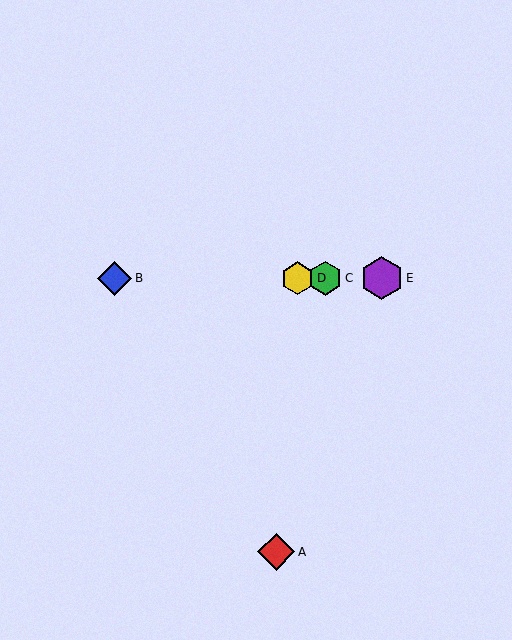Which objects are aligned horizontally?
Objects B, C, D, E are aligned horizontally.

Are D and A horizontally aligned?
No, D is at y≈278 and A is at y≈552.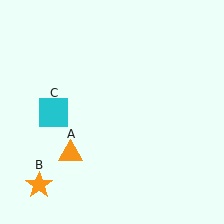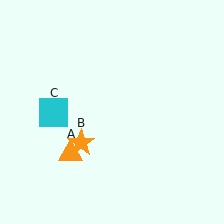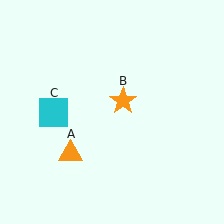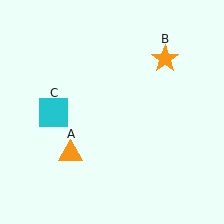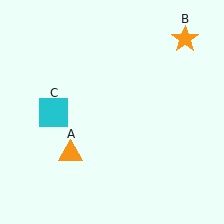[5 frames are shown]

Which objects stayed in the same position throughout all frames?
Orange triangle (object A) and cyan square (object C) remained stationary.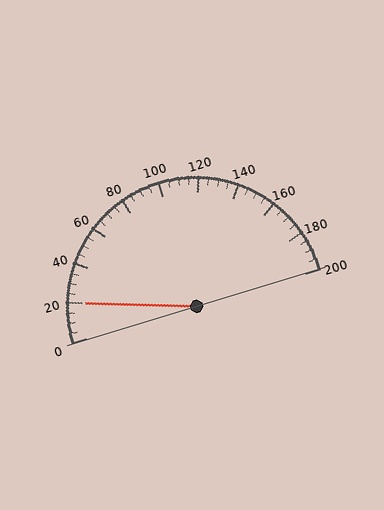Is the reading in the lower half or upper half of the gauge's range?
The reading is in the lower half of the range (0 to 200).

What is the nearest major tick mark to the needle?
The nearest major tick mark is 20.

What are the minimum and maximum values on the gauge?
The gauge ranges from 0 to 200.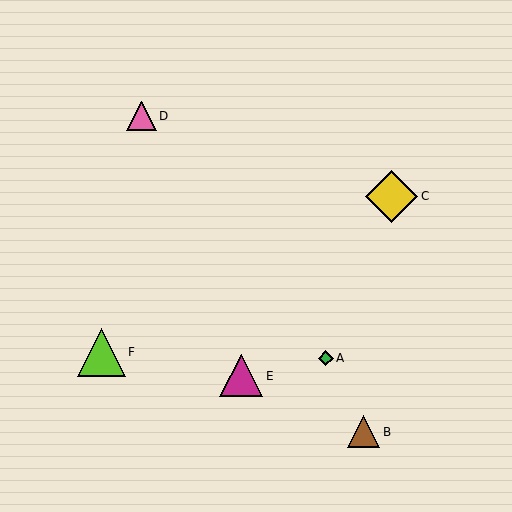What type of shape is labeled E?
Shape E is a magenta triangle.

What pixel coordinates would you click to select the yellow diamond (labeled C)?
Click at (392, 196) to select the yellow diamond C.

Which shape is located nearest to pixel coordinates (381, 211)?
The yellow diamond (labeled C) at (392, 196) is nearest to that location.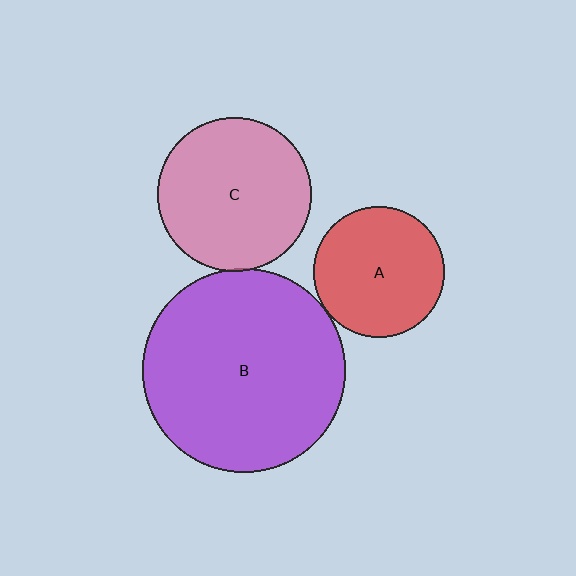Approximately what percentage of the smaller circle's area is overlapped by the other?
Approximately 5%.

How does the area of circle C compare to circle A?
Approximately 1.4 times.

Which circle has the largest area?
Circle B (purple).